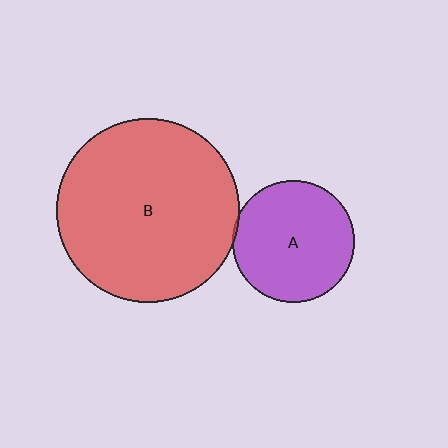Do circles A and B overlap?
Yes.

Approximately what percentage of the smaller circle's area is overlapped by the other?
Approximately 5%.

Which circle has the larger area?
Circle B (red).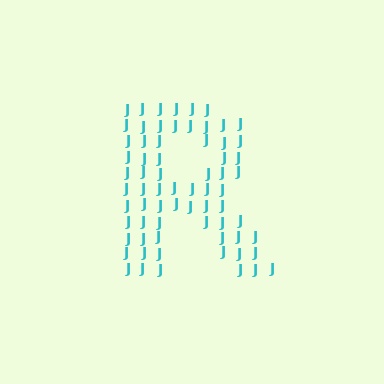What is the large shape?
The large shape is the letter R.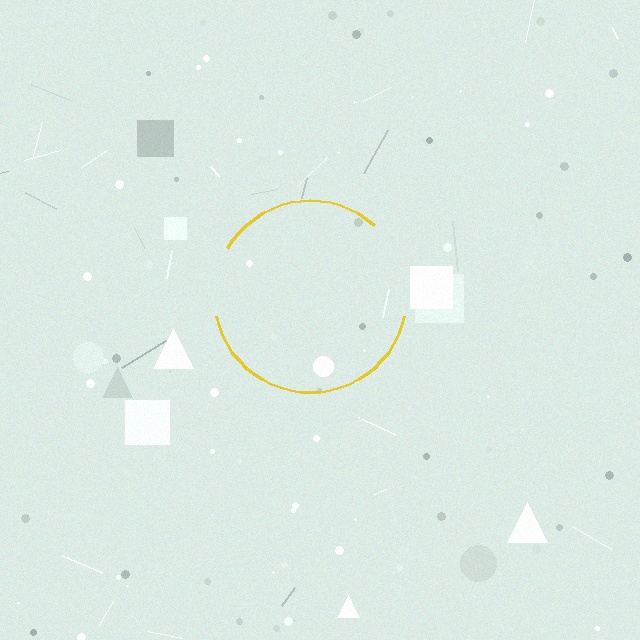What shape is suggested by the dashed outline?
The dashed outline suggests a circle.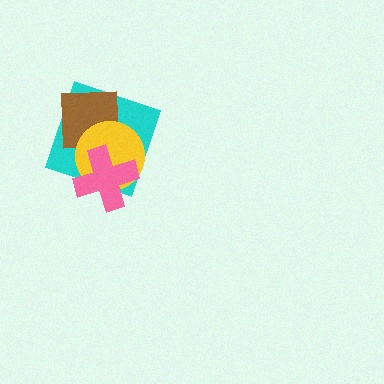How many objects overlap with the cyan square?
3 objects overlap with the cyan square.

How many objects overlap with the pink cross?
2 objects overlap with the pink cross.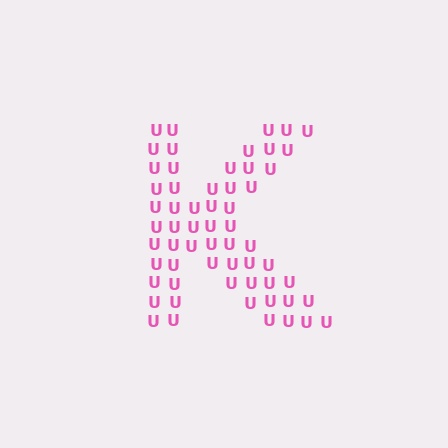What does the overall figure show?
The overall figure shows the letter K.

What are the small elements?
The small elements are letter U's.